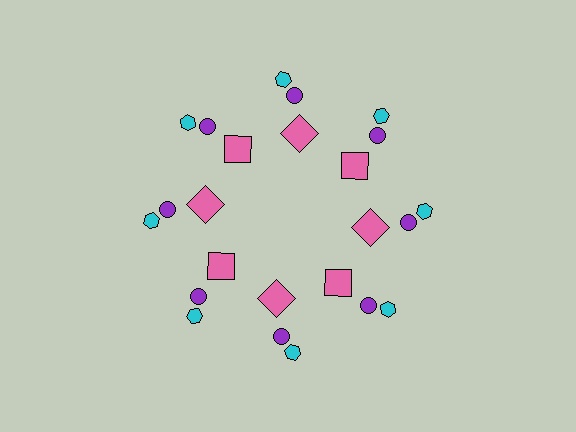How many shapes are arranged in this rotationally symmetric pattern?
There are 24 shapes, arranged in 8 groups of 3.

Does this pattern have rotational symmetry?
Yes, this pattern has 8-fold rotational symmetry. It looks the same after rotating 45 degrees around the center.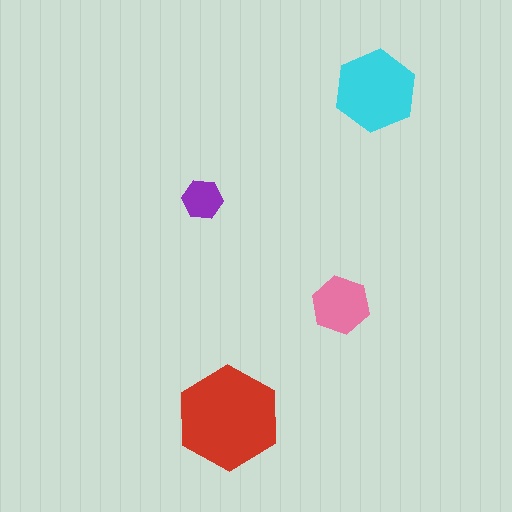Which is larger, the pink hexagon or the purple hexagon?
The pink one.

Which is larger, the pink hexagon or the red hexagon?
The red one.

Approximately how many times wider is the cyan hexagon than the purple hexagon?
About 2 times wider.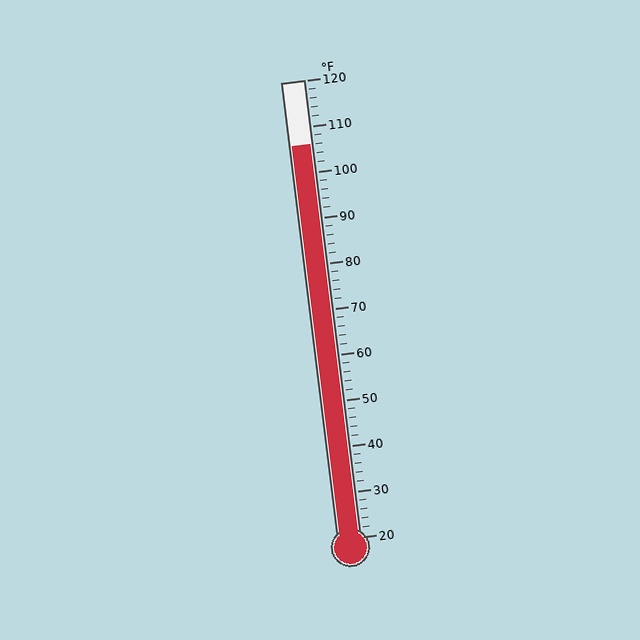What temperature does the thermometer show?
The thermometer shows approximately 106°F.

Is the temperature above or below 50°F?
The temperature is above 50°F.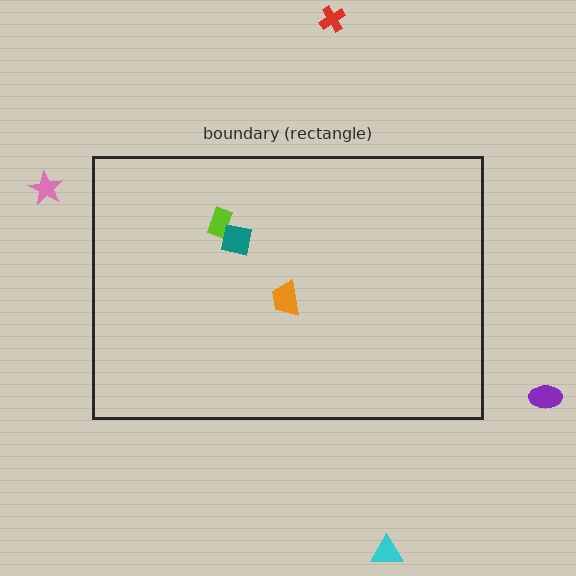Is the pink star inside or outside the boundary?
Outside.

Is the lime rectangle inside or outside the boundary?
Inside.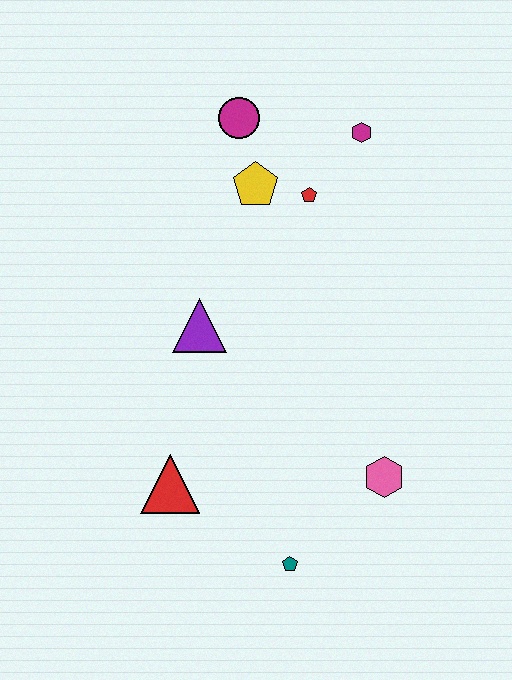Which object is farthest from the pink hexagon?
The magenta circle is farthest from the pink hexagon.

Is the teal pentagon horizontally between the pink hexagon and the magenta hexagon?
No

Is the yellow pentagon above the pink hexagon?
Yes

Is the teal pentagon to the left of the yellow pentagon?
No